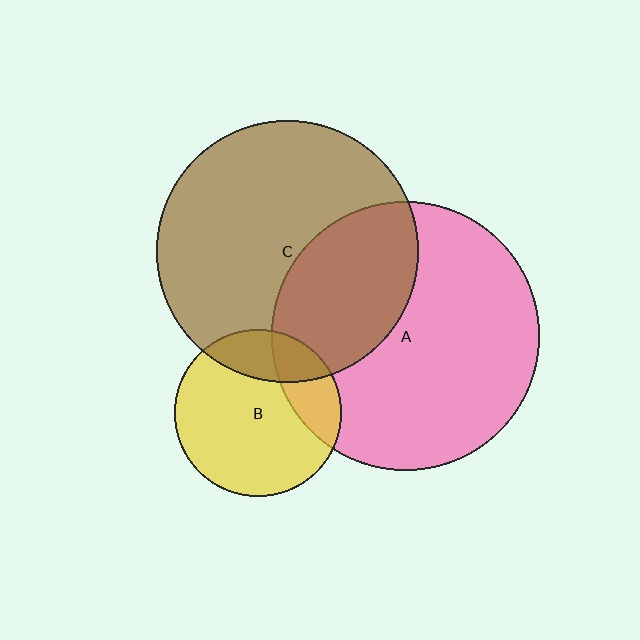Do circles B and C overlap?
Yes.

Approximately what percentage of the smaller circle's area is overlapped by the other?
Approximately 20%.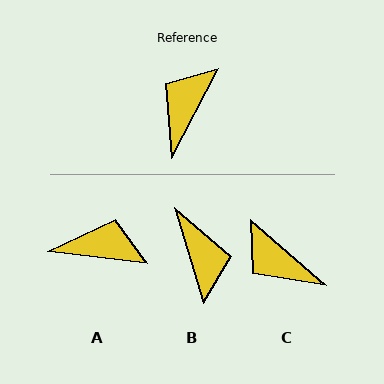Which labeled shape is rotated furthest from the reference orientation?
B, about 136 degrees away.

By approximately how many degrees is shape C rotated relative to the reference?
Approximately 77 degrees counter-clockwise.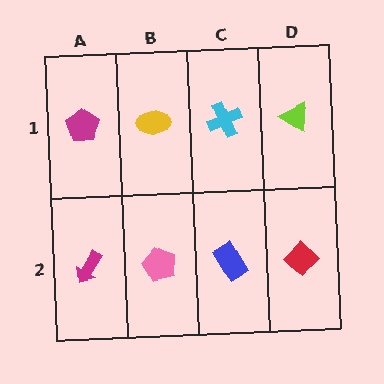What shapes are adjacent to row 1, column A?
A magenta arrow (row 2, column A), a yellow ellipse (row 1, column B).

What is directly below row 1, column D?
A red diamond.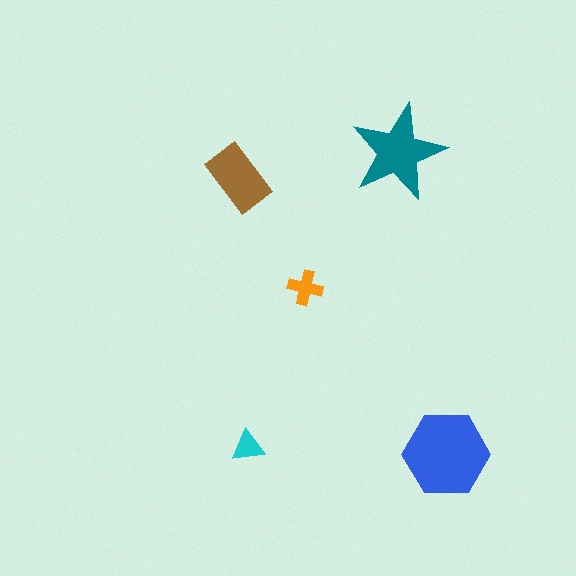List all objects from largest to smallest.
The blue hexagon, the teal star, the brown rectangle, the orange cross, the cyan triangle.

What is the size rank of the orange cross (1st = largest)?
4th.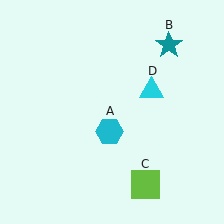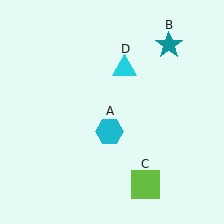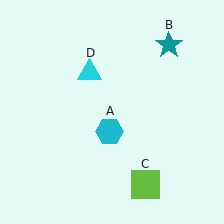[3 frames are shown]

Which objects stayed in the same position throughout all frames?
Cyan hexagon (object A) and teal star (object B) and lime square (object C) remained stationary.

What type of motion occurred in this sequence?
The cyan triangle (object D) rotated counterclockwise around the center of the scene.